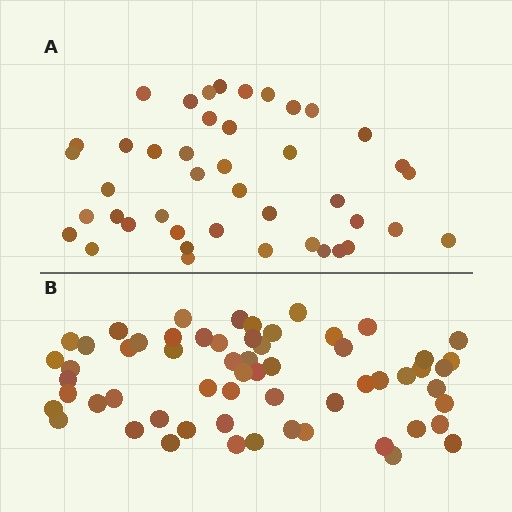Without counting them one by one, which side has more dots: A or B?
Region B (the bottom region) has more dots.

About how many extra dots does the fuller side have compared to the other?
Region B has approximately 15 more dots than region A.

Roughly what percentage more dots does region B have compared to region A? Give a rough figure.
About 40% more.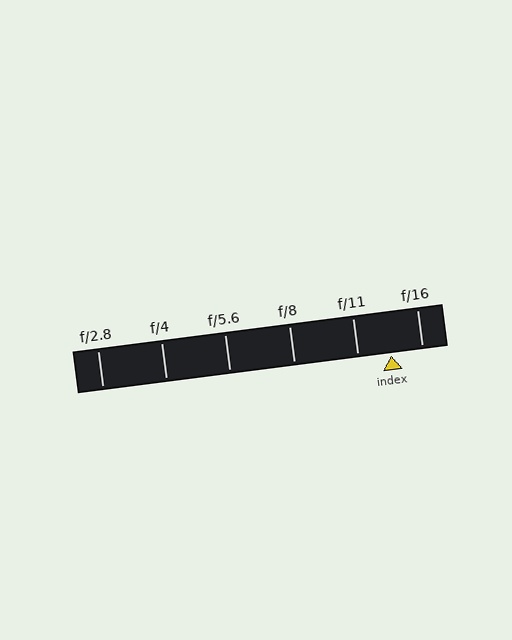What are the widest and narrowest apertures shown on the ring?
The widest aperture shown is f/2.8 and the narrowest is f/16.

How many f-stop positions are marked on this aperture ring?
There are 6 f-stop positions marked.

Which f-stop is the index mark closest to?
The index mark is closest to f/16.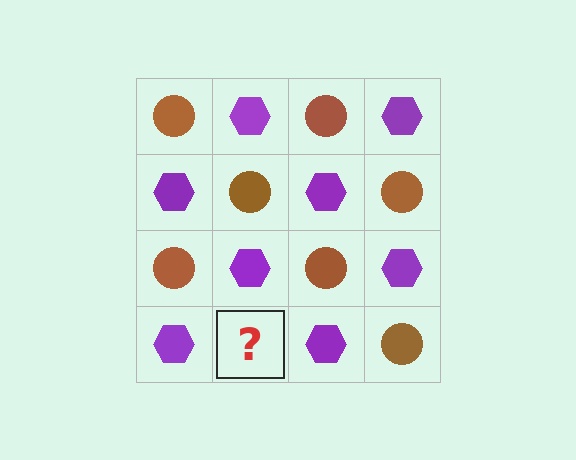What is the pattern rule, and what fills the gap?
The rule is that it alternates brown circle and purple hexagon in a checkerboard pattern. The gap should be filled with a brown circle.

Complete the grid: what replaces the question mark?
The question mark should be replaced with a brown circle.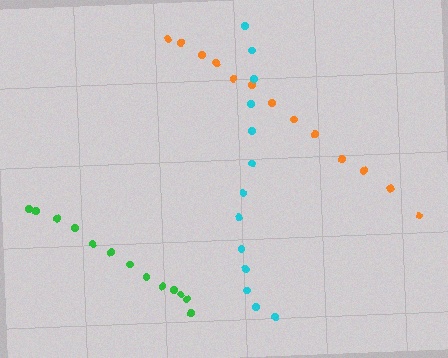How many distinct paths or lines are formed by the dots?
There are 3 distinct paths.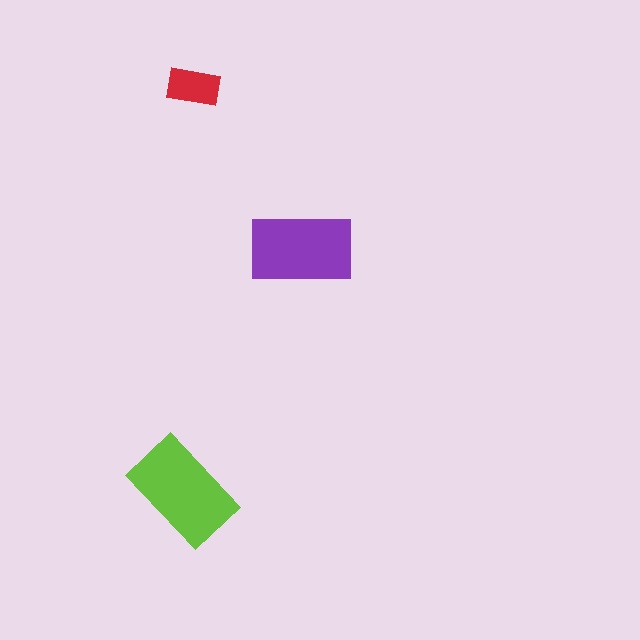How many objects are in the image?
There are 3 objects in the image.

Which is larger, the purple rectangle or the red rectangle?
The purple one.